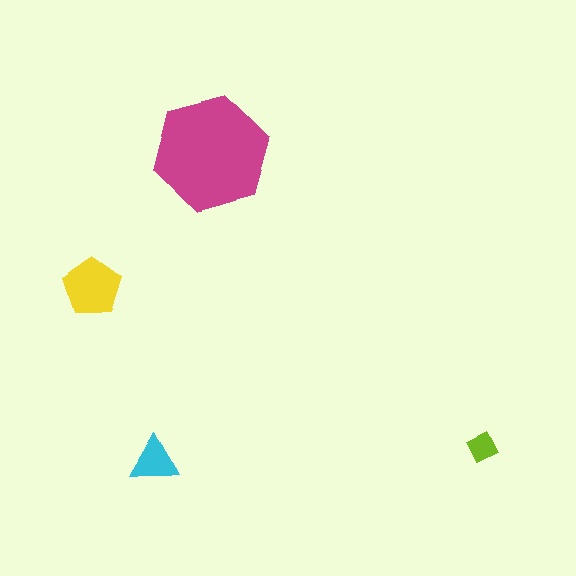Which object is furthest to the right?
The lime diamond is rightmost.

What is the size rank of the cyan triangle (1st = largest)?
3rd.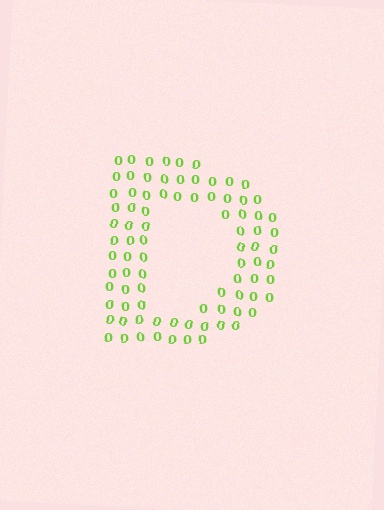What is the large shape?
The large shape is the letter D.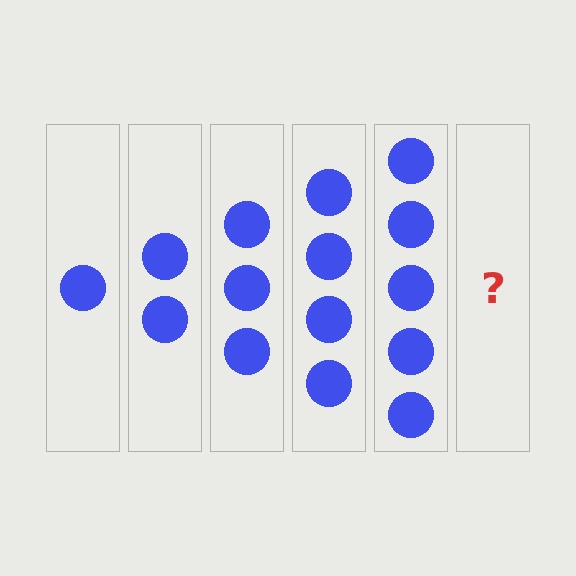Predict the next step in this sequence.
The next step is 6 circles.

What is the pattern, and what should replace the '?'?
The pattern is that each step adds one more circle. The '?' should be 6 circles.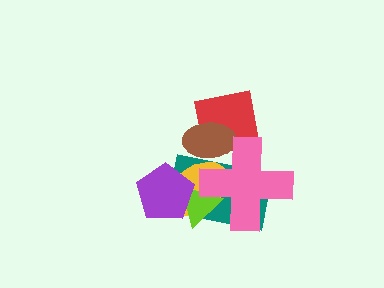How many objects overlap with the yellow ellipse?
5 objects overlap with the yellow ellipse.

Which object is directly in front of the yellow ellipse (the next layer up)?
The lime triangle is directly in front of the yellow ellipse.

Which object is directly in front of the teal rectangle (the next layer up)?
The yellow ellipse is directly in front of the teal rectangle.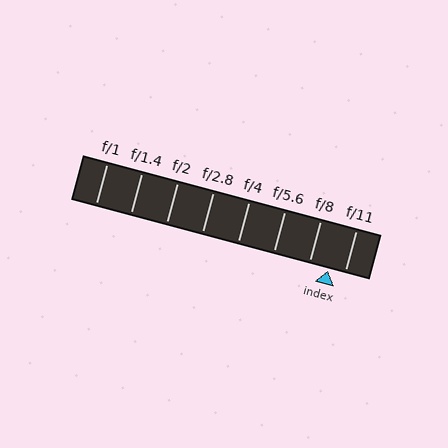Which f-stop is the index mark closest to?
The index mark is closest to f/11.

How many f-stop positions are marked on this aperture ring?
There are 8 f-stop positions marked.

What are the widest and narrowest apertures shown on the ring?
The widest aperture shown is f/1 and the narrowest is f/11.